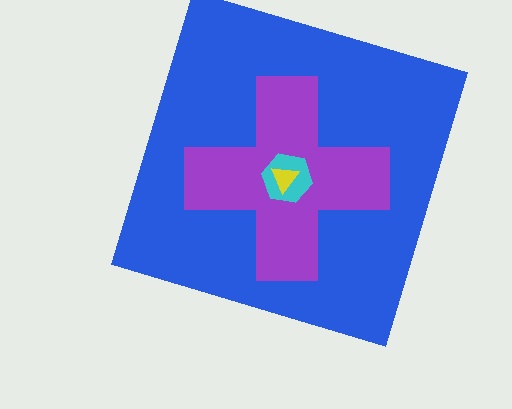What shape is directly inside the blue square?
The purple cross.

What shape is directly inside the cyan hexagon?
The yellow triangle.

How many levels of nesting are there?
4.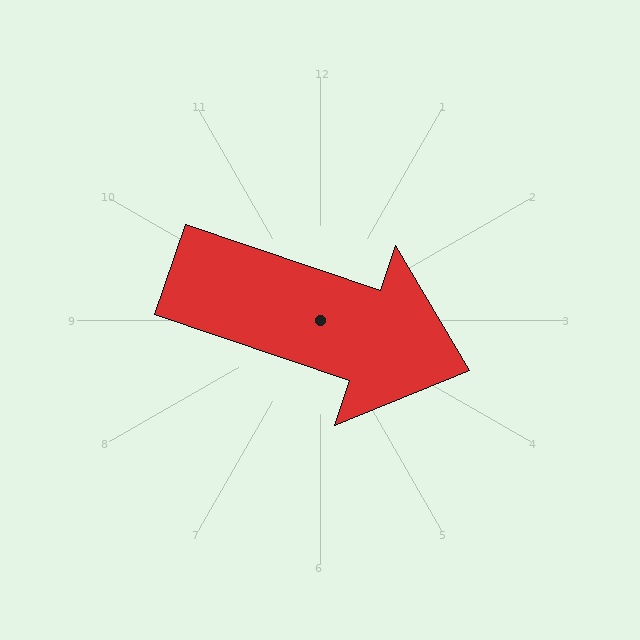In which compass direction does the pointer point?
East.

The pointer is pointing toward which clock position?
Roughly 4 o'clock.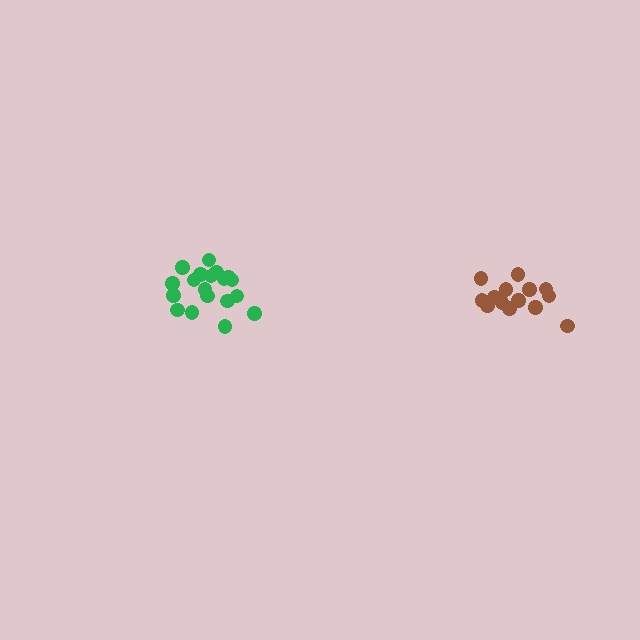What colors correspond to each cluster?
The clusters are colored: green, brown.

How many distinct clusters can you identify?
There are 2 distinct clusters.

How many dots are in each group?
Group 1: 19 dots, Group 2: 14 dots (33 total).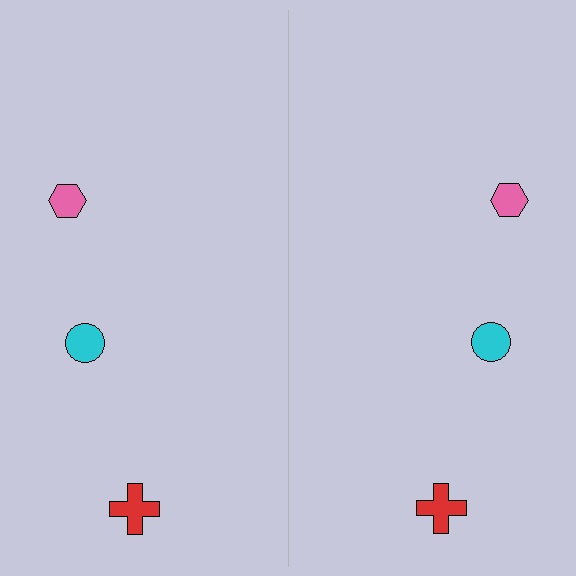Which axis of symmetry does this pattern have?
The pattern has a vertical axis of symmetry running through the center of the image.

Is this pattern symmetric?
Yes, this pattern has bilateral (reflection) symmetry.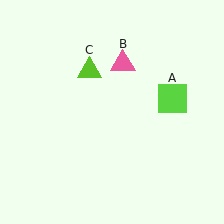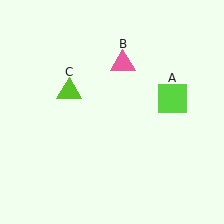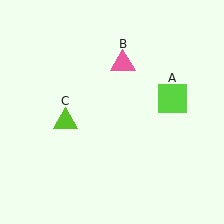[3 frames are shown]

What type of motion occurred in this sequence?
The lime triangle (object C) rotated counterclockwise around the center of the scene.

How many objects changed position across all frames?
1 object changed position: lime triangle (object C).